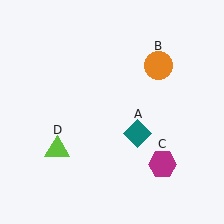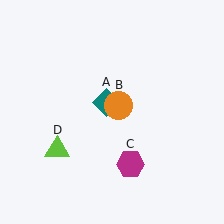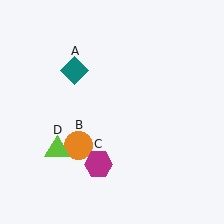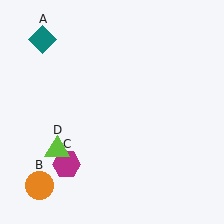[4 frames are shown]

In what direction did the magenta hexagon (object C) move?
The magenta hexagon (object C) moved left.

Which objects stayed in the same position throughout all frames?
Lime triangle (object D) remained stationary.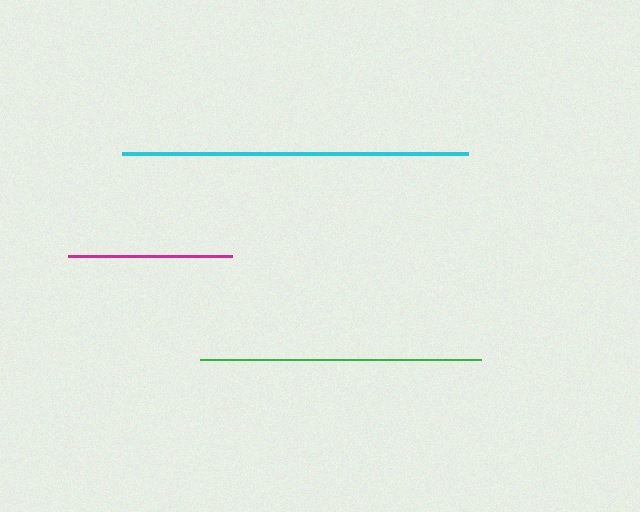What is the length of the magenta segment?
The magenta segment is approximately 164 pixels long.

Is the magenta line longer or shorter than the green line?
The green line is longer than the magenta line.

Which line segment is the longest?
The cyan line is the longest at approximately 346 pixels.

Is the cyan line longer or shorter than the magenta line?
The cyan line is longer than the magenta line.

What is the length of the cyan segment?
The cyan segment is approximately 346 pixels long.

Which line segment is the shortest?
The magenta line is the shortest at approximately 164 pixels.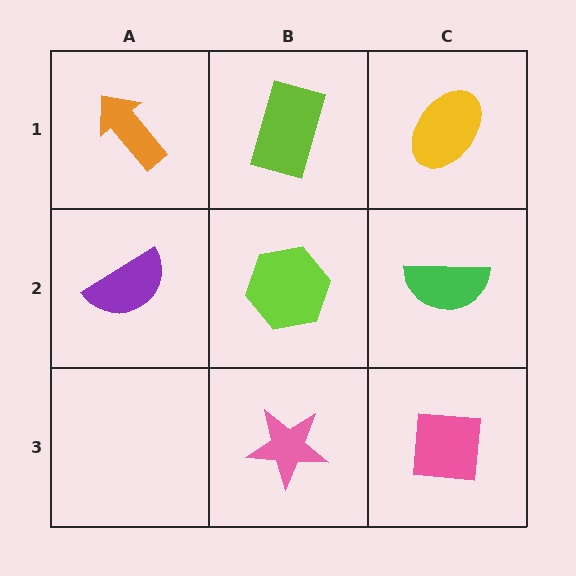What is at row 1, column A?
An orange arrow.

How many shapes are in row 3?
2 shapes.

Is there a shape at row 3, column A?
No, that cell is empty.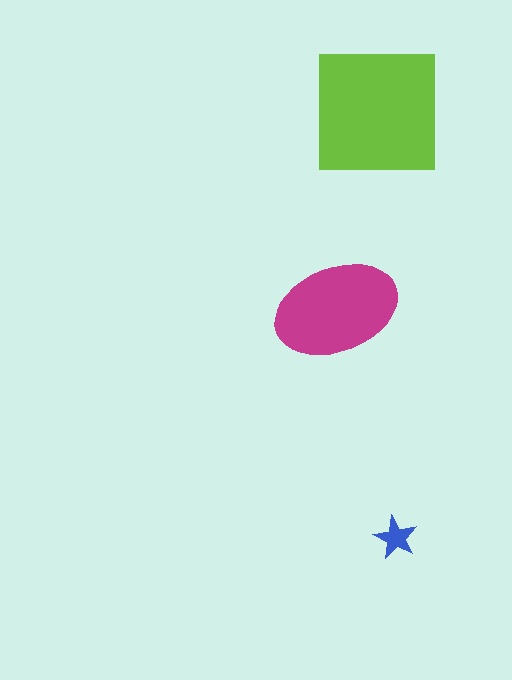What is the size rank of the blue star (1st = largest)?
3rd.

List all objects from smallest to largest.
The blue star, the magenta ellipse, the lime square.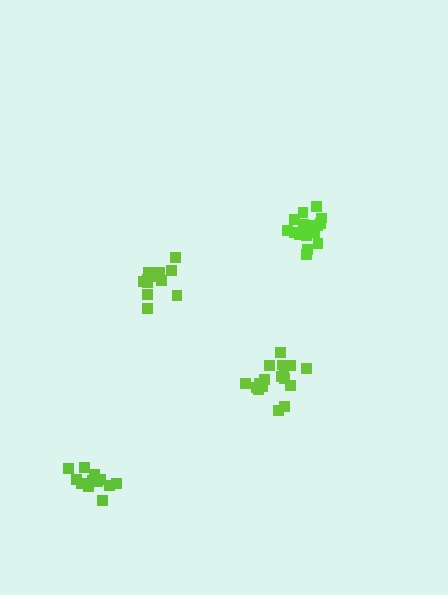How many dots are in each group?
Group 1: 12 dots, Group 2: 17 dots, Group 3: 16 dots, Group 4: 13 dots (58 total).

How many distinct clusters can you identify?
There are 4 distinct clusters.